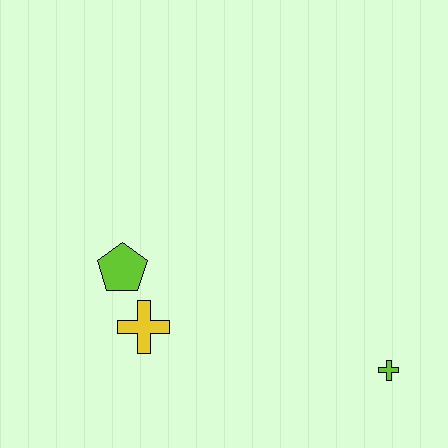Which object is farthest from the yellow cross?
The lime cross is farthest from the yellow cross.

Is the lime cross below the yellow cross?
Yes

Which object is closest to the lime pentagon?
The yellow cross is closest to the lime pentagon.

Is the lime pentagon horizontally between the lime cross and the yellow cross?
No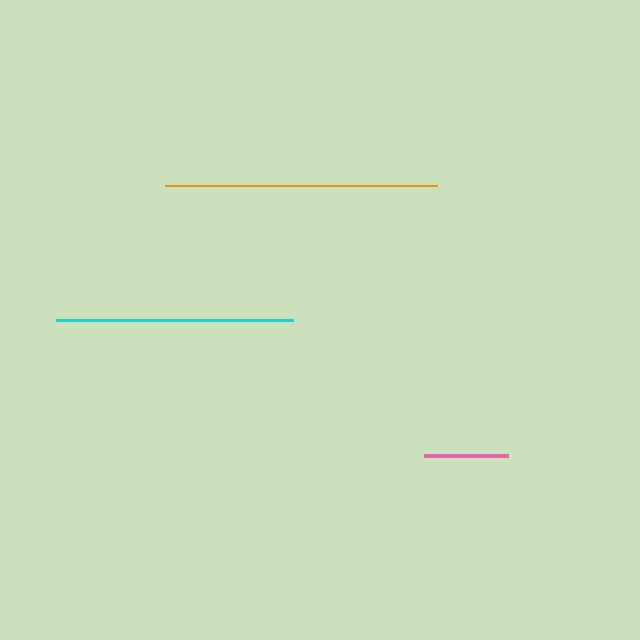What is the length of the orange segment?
The orange segment is approximately 272 pixels long.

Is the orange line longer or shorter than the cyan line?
The orange line is longer than the cyan line.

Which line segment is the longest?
The orange line is the longest at approximately 272 pixels.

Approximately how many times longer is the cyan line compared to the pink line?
The cyan line is approximately 2.8 times the length of the pink line.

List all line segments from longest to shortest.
From longest to shortest: orange, cyan, pink.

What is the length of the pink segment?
The pink segment is approximately 84 pixels long.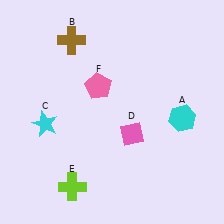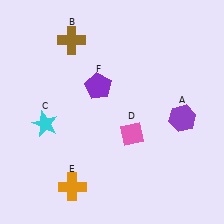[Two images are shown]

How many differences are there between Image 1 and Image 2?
There are 3 differences between the two images.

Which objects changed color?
A changed from cyan to purple. E changed from lime to orange. F changed from pink to purple.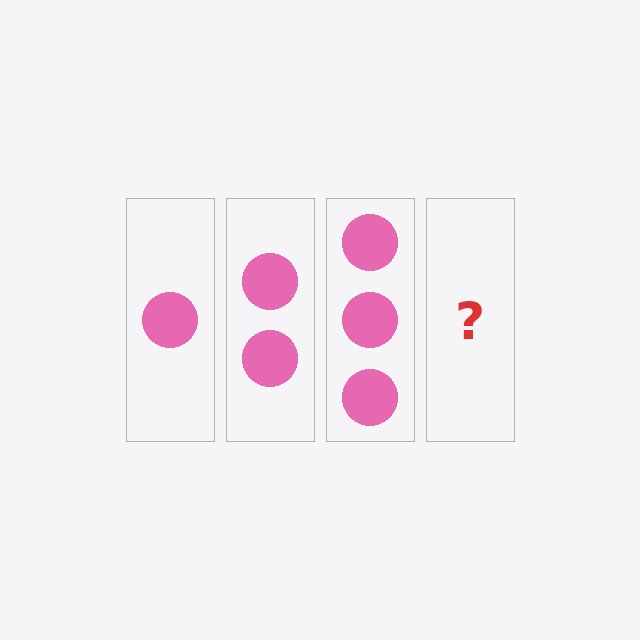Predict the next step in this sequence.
The next step is 4 circles.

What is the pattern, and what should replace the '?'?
The pattern is that each step adds one more circle. The '?' should be 4 circles.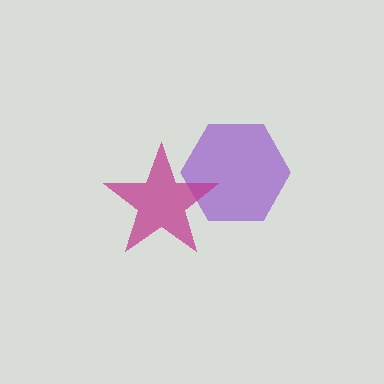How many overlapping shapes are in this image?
There are 2 overlapping shapes in the image.